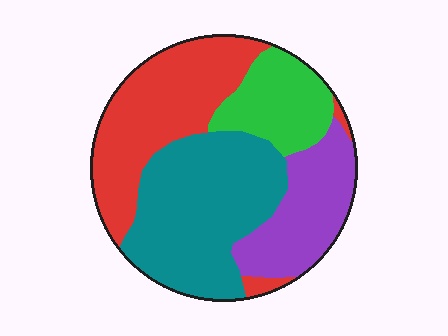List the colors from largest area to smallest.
From largest to smallest: teal, red, purple, green.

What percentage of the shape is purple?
Purple takes up about one fifth (1/5) of the shape.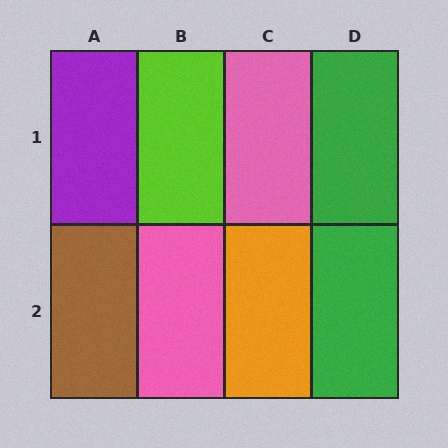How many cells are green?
2 cells are green.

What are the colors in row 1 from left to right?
Purple, lime, pink, green.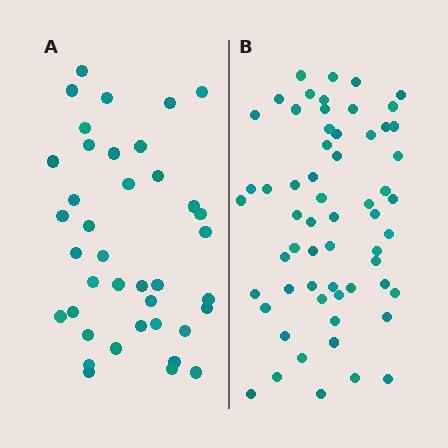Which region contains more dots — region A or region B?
Region B (the right region) has more dots.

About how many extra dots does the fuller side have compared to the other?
Region B has approximately 20 more dots than region A.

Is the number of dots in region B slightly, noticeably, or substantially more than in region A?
Region B has substantially more. The ratio is roughly 1.5 to 1.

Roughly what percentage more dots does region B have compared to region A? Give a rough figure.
About 55% more.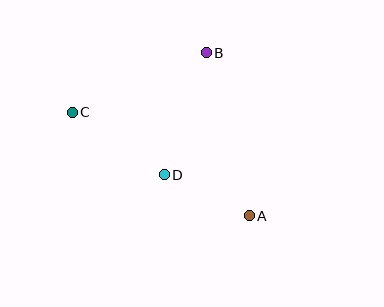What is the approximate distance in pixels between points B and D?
The distance between B and D is approximately 129 pixels.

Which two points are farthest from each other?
Points A and C are farthest from each other.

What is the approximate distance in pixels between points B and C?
The distance between B and C is approximately 147 pixels.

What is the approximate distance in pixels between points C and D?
The distance between C and D is approximately 111 pixels.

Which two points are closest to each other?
Points A and D are closest to each other.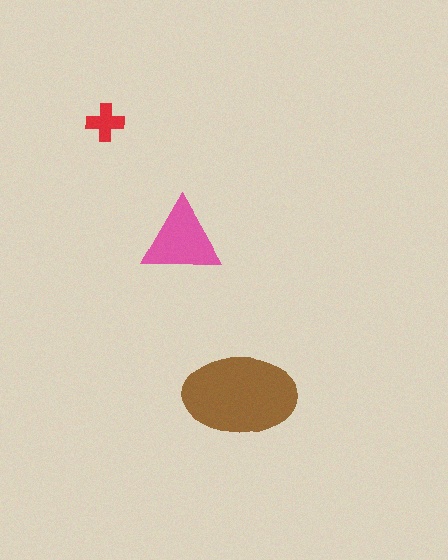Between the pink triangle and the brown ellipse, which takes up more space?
The brown ellipse.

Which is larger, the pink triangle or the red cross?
The pink triangle.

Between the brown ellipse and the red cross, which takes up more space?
The brown ellipse.